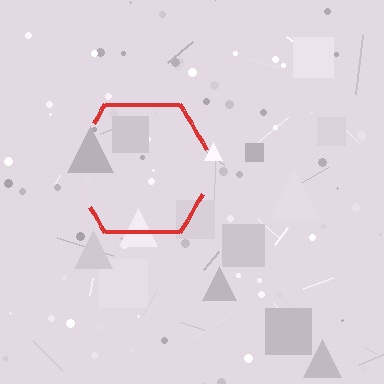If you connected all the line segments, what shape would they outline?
They would outline a hexagon.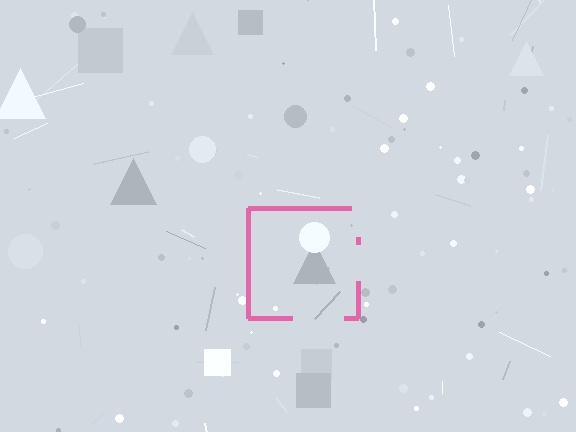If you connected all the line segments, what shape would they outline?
They would outline a square.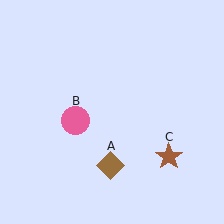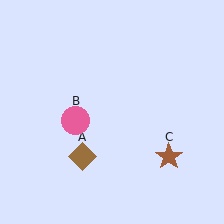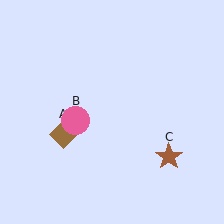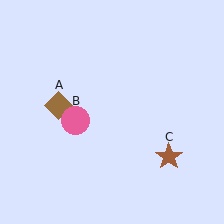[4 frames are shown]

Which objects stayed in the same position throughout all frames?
Pink circle (object B) and brown star (object C) remained stationary.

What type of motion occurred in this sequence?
The brown diamond (object A) rotated clockwise around the center of the scene.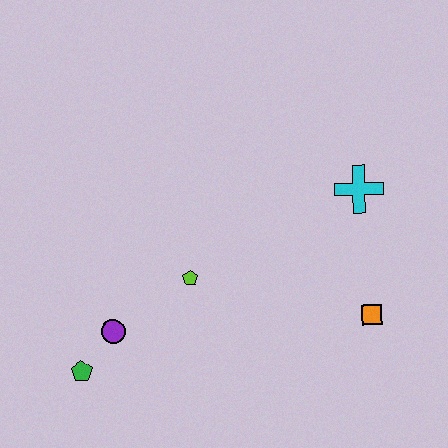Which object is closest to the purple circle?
The green pentagon is closest to the purple circle.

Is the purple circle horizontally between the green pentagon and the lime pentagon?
Yes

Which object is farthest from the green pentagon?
The cyan cross is farthest from the green pentagon.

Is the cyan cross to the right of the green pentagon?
Yes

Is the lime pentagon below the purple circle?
No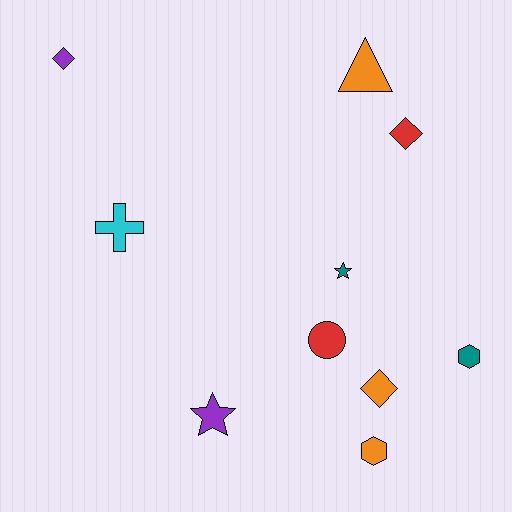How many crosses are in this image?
There is 1 cross.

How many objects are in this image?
There are 10 objects.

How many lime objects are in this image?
There are no lime objects.